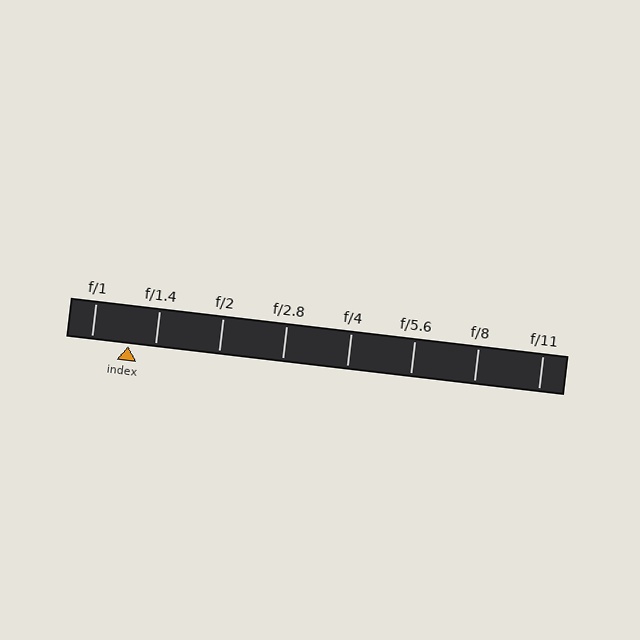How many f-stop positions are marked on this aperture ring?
There are 8 f-stop positions marked.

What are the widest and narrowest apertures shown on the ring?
The widest aperture shown is f/1 and the narrowest is f/11.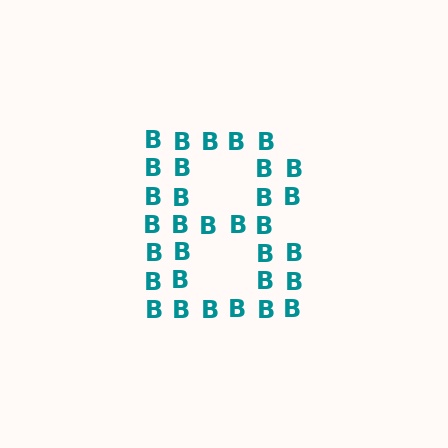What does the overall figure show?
The overall figure shows the letter B.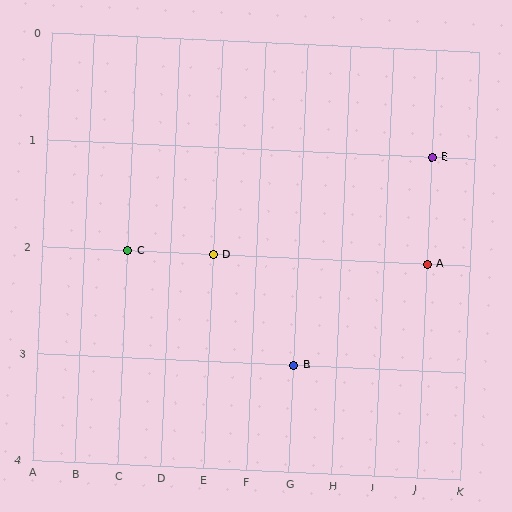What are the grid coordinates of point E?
Point E is at grid coordinates (J, 1).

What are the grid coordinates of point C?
Point C is at grid coordinates (C, 2).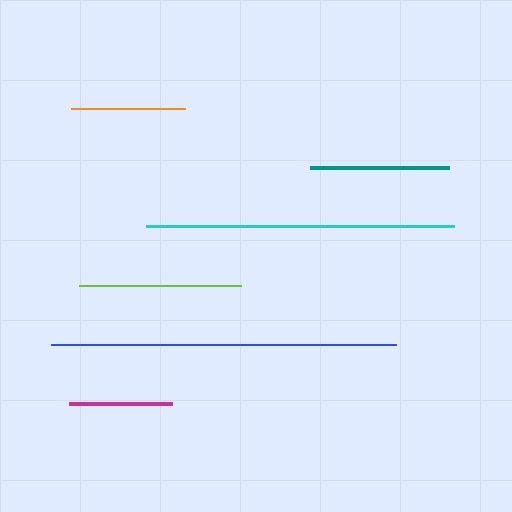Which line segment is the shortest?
The magenta line is the shortest at approximately 102 pixels.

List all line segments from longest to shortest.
From longest to shortest: blue, cyan, lime, teal, orange, magenta.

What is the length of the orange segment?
The orange segment is approximately 114 pixels long.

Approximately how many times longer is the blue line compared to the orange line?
The blue line is approximately 3.0 times the length of the orange line.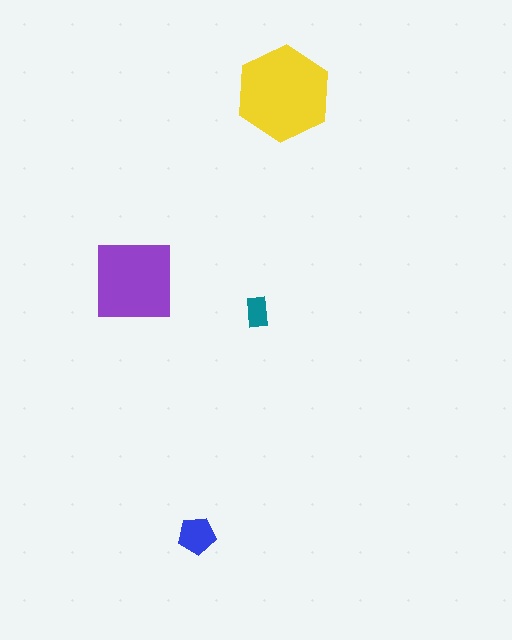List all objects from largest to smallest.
The yellow hexagon, the purple square, the blue pentagon, the teal rectangle.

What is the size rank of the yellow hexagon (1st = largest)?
1st.